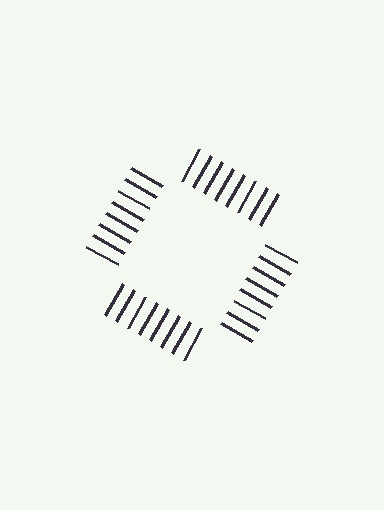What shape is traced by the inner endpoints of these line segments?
An illusory square — the line segments terminate on its edges but no continuous stroke is drawn.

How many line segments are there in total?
32 — 8 along each of the 4 edges.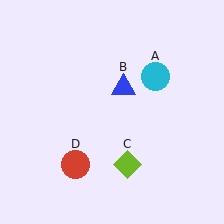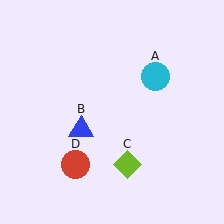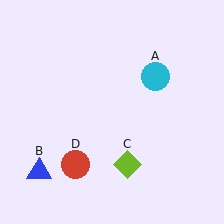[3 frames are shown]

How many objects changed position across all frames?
1 object changed position: blue triangle (object B).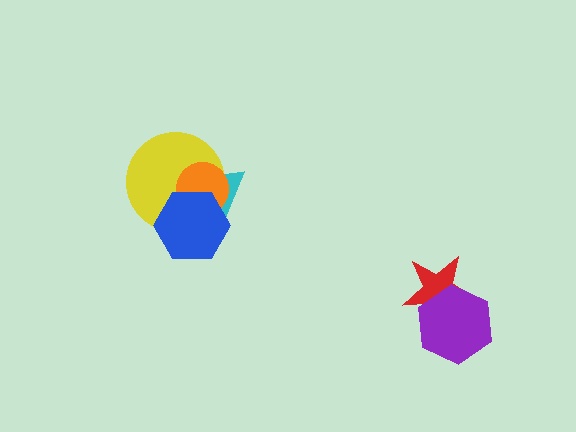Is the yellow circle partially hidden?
Yes, it is partially covered by another shape.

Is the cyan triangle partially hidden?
Yes, it is partially covered by another shape.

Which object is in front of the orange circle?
The blue hexagon is in front of the orange circle.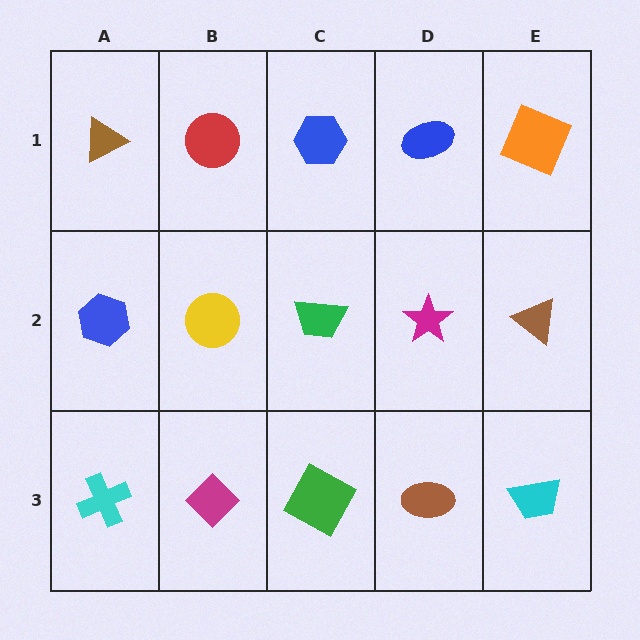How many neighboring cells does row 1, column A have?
2.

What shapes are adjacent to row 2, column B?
A red circle (row 1, column B), a magenta diamond (row 3, column B), a blue hexagon (row 2, column A), a green trapezoid (row 2, column C).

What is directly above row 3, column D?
A magenta star.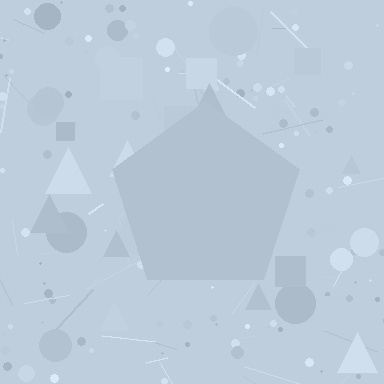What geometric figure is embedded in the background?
A pentagon is embedded in the background.